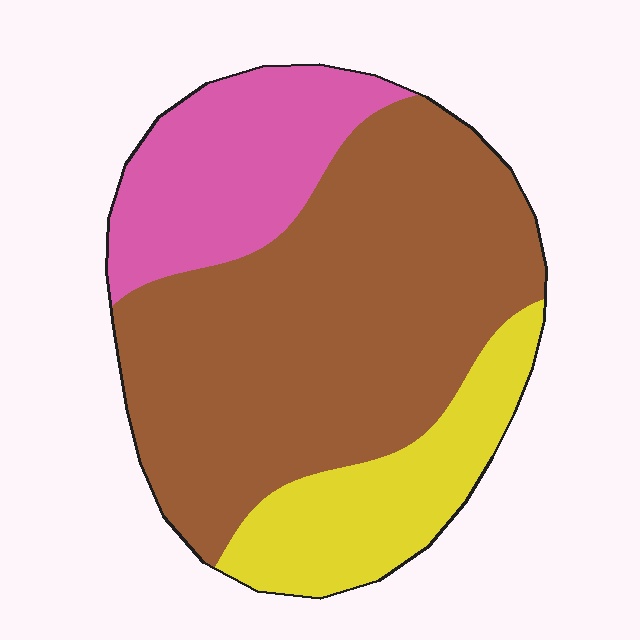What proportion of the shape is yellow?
Yellow covers 19% of the shape.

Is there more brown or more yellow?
Brown.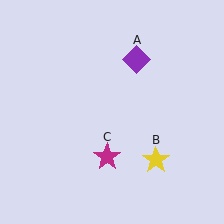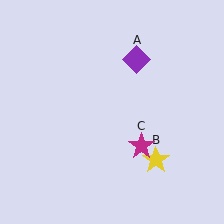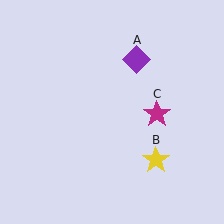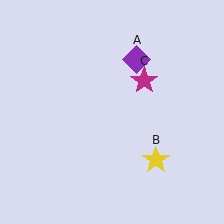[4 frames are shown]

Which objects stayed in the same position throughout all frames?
Purple diamond (object A) and yellow star (object B) remained stationary.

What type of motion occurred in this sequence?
The magenta star (object C) rotated counterclockwise around the center of the scene.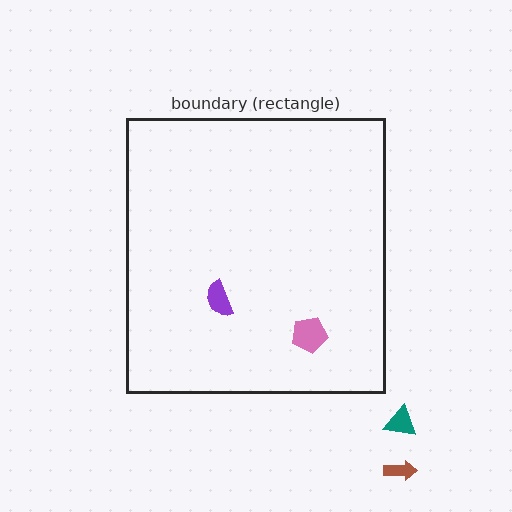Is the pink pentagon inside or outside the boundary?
Inside.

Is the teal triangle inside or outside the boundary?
Outside.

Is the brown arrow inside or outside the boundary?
Outside.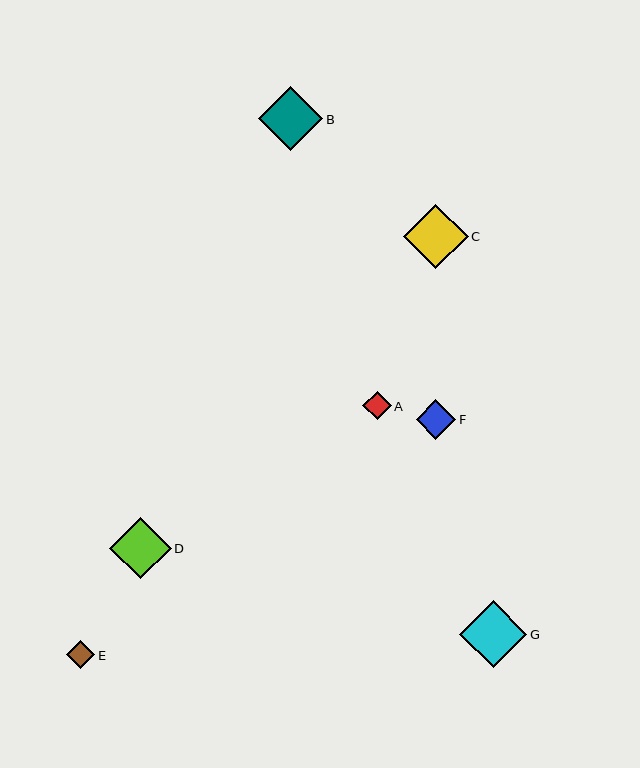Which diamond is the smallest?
Diamond E is the smallest with a size of approximately 28 pixels.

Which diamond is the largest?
Diamond G is the largest with a size of approximately 68 pixels.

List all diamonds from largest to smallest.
From largest to smallest: G, C, B, D, F, A, E.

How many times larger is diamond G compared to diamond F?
Diamond G is approximately 1.7 times the size of diamond F.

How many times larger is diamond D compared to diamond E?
Diamond D is approximately 2.2 times the size of diamond E.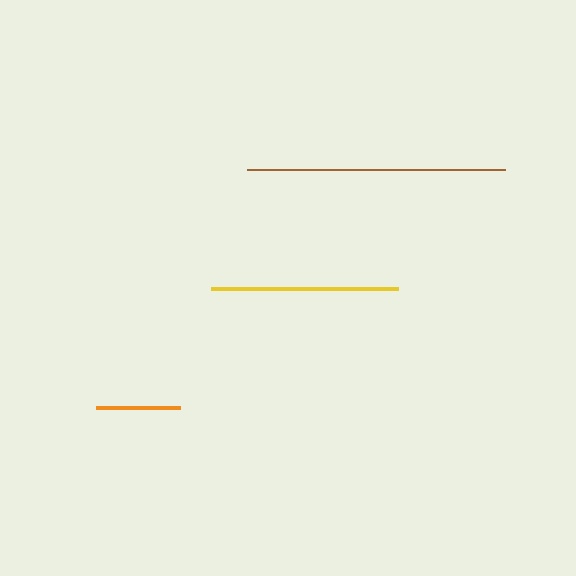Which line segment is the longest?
The brown line is the longest at approximately 258 pixels.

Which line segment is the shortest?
The orange line is the shortest at approximately 84 pixels.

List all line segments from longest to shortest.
From longest to shortest: brown, yellow, orange.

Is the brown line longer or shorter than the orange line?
The brown line is longer than the orange line.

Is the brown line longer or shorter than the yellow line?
The brown line is longer than the yellow line.